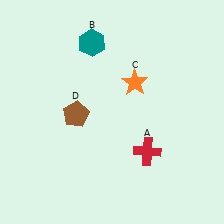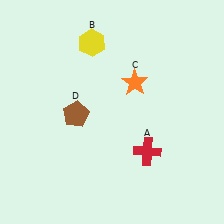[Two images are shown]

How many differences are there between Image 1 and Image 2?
There is 1 difference between the two images.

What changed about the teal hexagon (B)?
In Image 1, B is teal. In Image 2, it changed to yellow.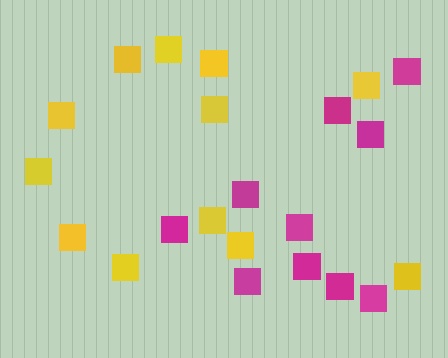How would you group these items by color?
There are 2 groups: one group of yellow squares (12) and one group of magenta squares (10).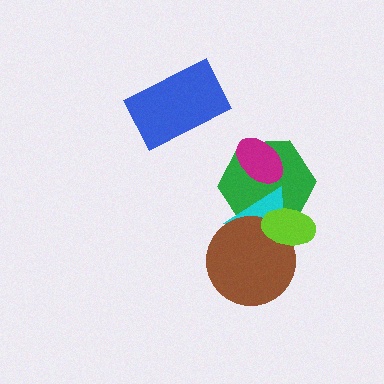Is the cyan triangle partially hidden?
Yes, it is partially covered by another shape.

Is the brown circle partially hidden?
Yes, it is partially covered by another shape.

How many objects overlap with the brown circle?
3 objects overlap with the brown circle.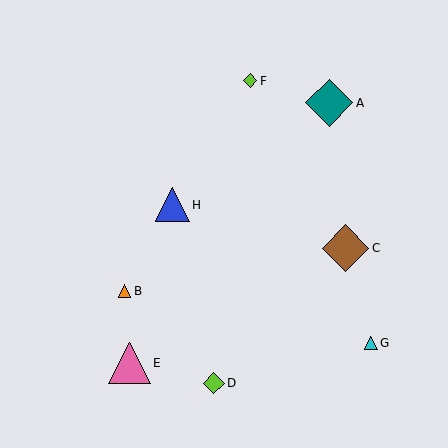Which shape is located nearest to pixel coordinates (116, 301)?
The orange triangle (labeled B) at (125, 291) is nearest to that location.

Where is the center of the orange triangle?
The center of the orange triangle is at (125, 291).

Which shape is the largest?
The teal diamond (labeled A) is the largest.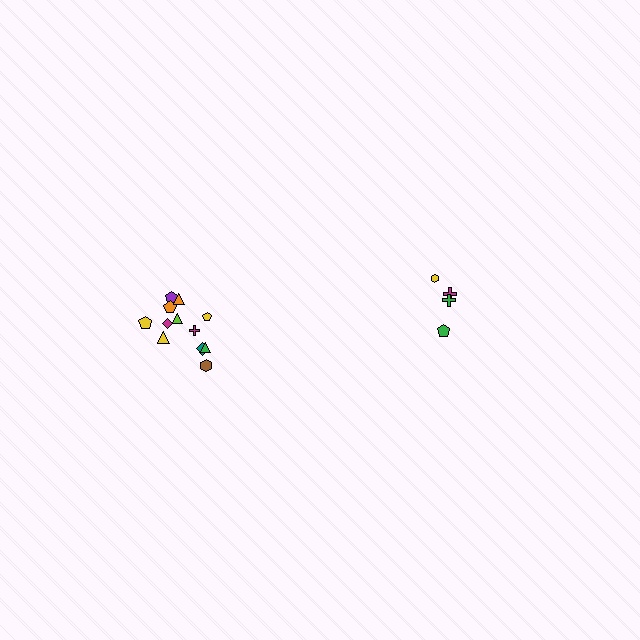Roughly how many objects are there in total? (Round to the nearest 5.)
Roughly 15 objects in total.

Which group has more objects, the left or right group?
The left group.